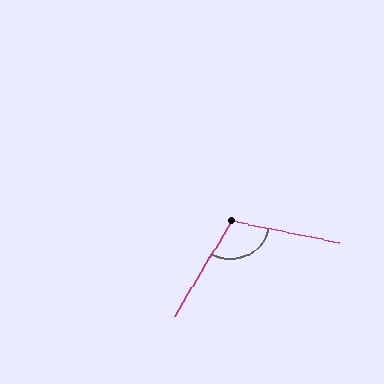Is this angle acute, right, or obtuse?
It is obtuse.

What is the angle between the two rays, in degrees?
Approximately 110 degrees.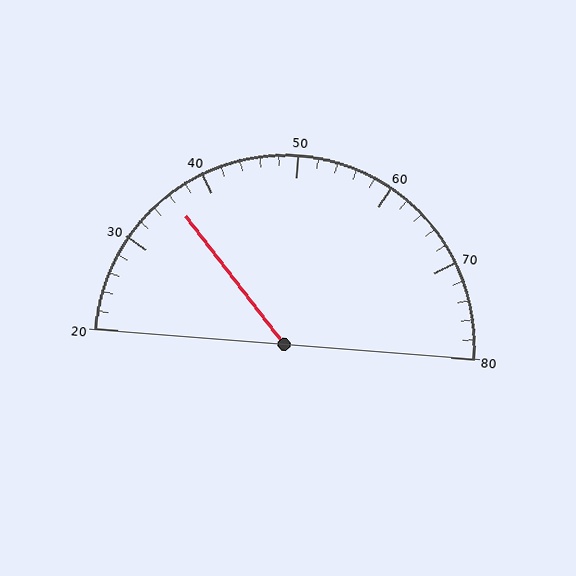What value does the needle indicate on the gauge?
The needle indicates approximately 36.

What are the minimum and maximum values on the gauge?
The gauge ranges from 20 to 80.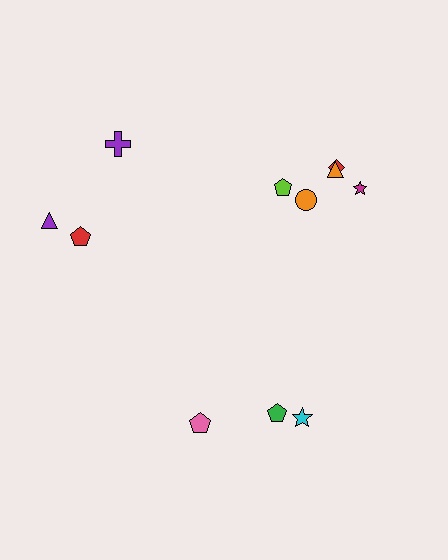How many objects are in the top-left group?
There are 3 objects.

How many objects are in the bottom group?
There are 3 objects.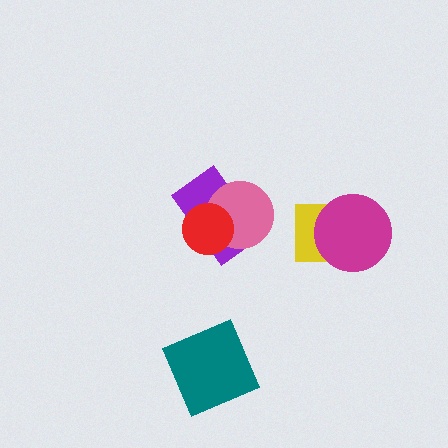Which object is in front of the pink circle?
The red circle is in front of the pink circle.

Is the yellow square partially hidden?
Yes, it is partially covered by another shape.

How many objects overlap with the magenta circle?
1 object overlaps with the magenta circle.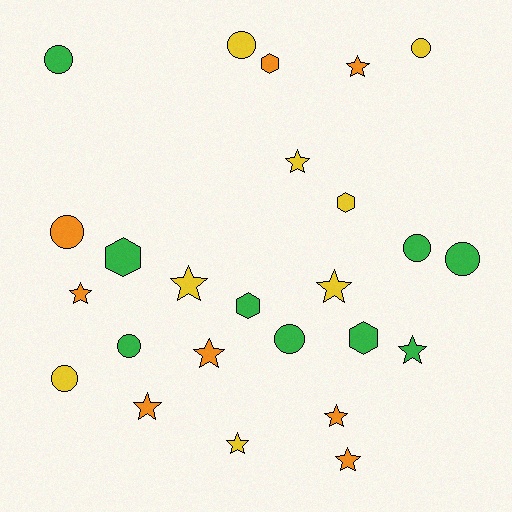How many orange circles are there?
There is 1 orange circle.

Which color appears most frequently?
Green, with 9 objects.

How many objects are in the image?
There are 25 objects.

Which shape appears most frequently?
Star, with 11 objects.